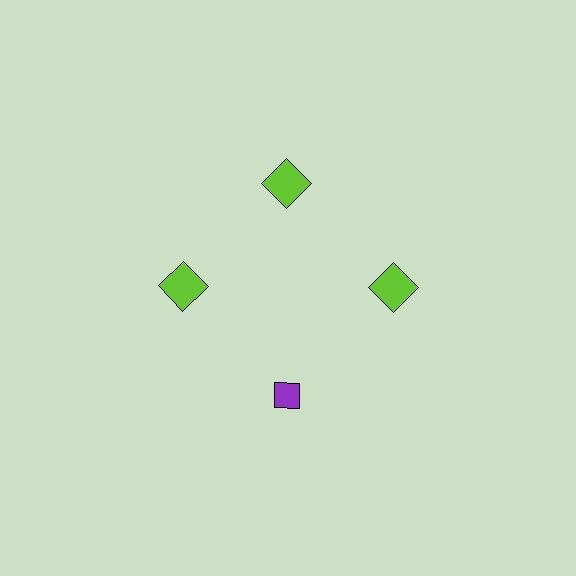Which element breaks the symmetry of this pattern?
The purple diamond at roughly the 6 o'clock position breaks the symmetry. All other shapes are lime squares.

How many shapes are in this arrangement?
There are 4 shapes arranged in a ring pattern.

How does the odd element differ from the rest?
It differs in both color (purple instead of lime) and shape (diamond instead of square).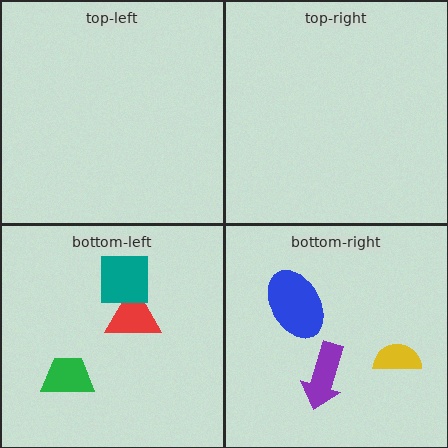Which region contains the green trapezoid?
The bottom-left region.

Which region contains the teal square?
The bottom-left region.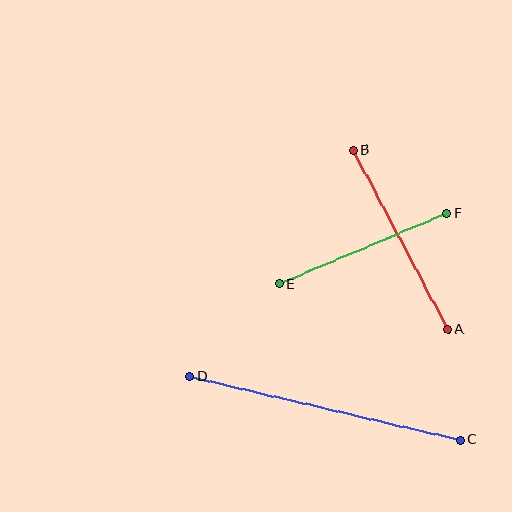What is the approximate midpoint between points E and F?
The midpoint is at approximately (363, 249) pixels.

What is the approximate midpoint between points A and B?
The midpoint is at approximately (400, 240) pixels.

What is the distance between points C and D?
The distance is approximately 278 pixels.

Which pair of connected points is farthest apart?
Points C and D are farthest apart.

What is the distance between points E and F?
The distance is approximately 181 pixels.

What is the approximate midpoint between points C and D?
The midpoint is at approximately (325, 408) pixels.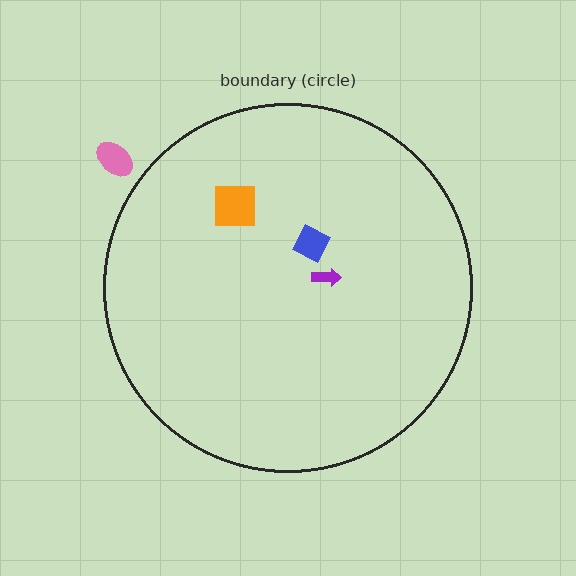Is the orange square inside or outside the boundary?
Inside.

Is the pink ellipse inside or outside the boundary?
Outside.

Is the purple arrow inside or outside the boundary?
Inside.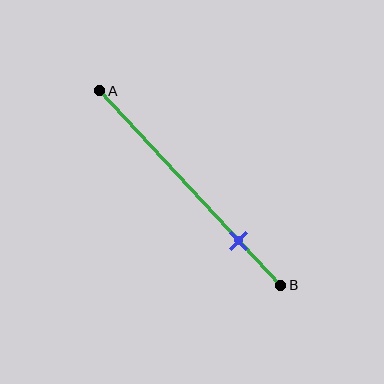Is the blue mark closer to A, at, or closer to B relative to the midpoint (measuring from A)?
The blue mark is closer to point B than the midpoint of segment AB.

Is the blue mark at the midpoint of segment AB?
No, the mark is at about 75% from A, not at the 50% midpoint.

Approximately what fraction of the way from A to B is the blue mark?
The blue mark is approximately 75% of the way from A to B.